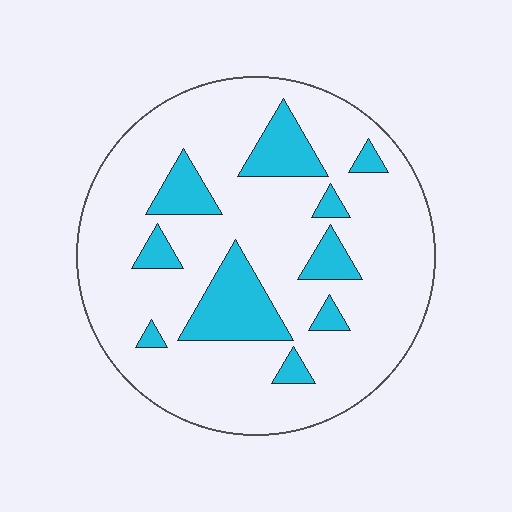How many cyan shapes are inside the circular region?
10.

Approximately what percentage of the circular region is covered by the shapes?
Approximately 20%.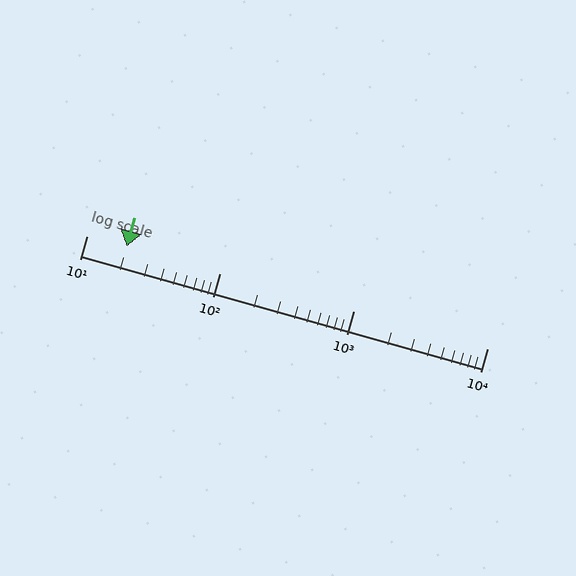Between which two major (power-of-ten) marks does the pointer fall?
The pointer is between 10 and 100.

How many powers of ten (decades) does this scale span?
The scale spans 3 decades, from 10 to 10000.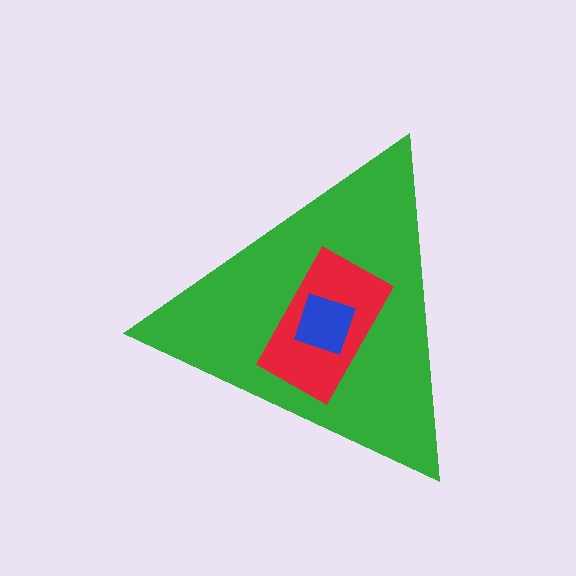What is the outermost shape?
The green triangle.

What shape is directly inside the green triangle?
The red rectangle.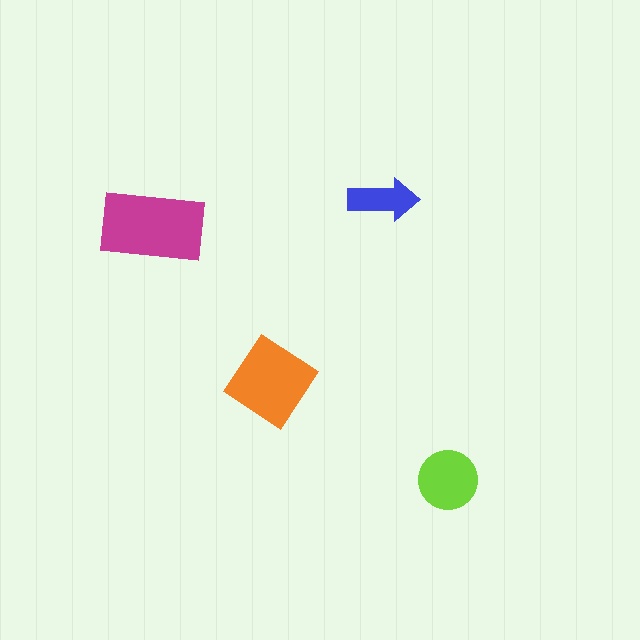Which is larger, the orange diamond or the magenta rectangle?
The magenta rectangle.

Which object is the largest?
The magenta rectangle.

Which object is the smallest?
The blue arrow.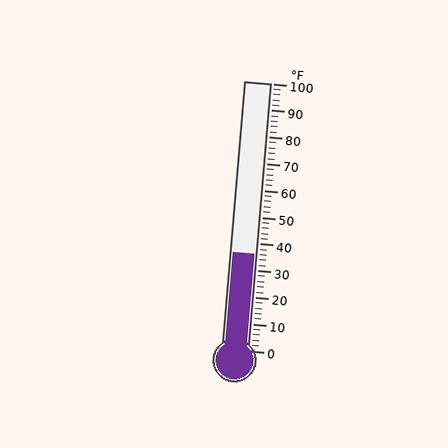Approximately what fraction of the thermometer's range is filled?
The thermometer is filled to approximately 35% of its range.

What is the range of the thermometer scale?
The thermometer scale ranges from 0°F to 100°F.